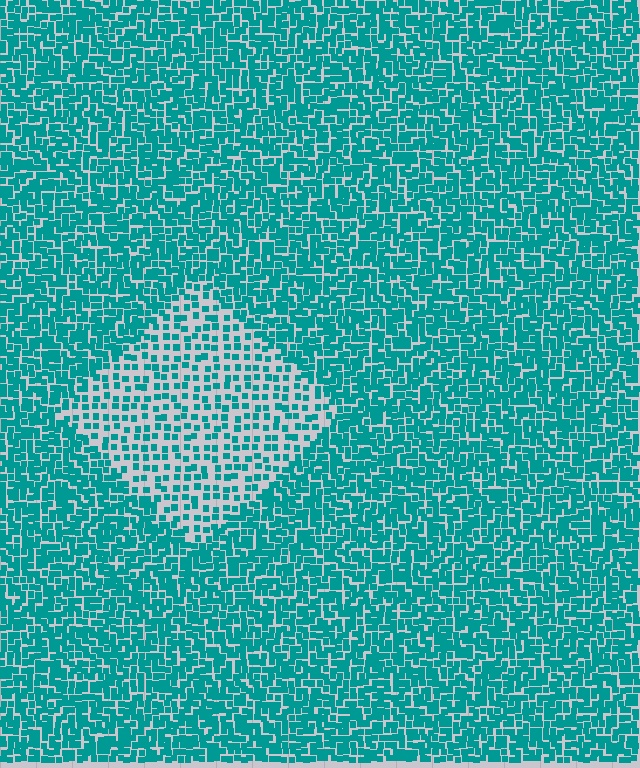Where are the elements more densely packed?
The elements are more densely packed outside the diamond boundary.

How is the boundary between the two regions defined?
The boundary is defined by a change in element density (approximately 2.1x ratio). All elements are the same color, size, and shape.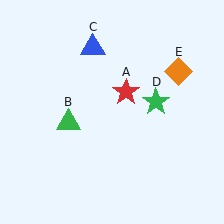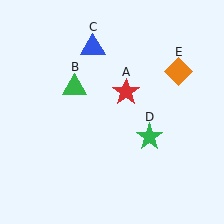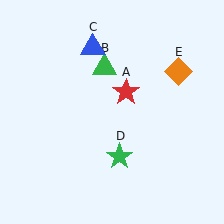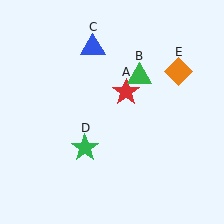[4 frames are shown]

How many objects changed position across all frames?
2 objects changed position: green triangle (object B), green star (object D).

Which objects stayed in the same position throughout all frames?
Red star (object A) and blue triangle (object C) and orange diamond (object E) remained stationary.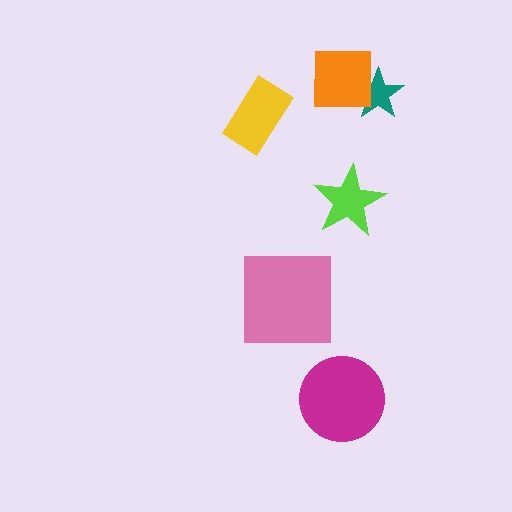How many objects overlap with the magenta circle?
0 objects overlap with the magenta circle.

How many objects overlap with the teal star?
1 object overlaps with the teal star.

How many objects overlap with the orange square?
1 object overlaps with the orange square.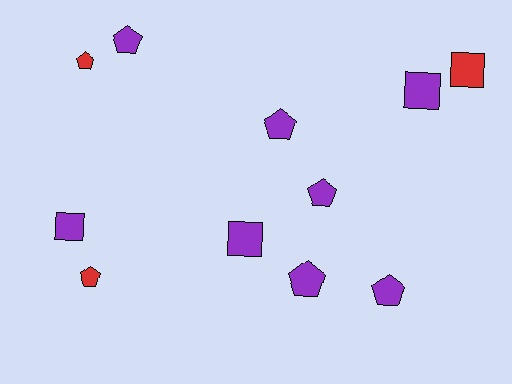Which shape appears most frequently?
Pentagon, with 7 objects.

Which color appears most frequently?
Purple, with 8 objects.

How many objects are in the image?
There are 11 objects.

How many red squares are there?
There is 1 red square.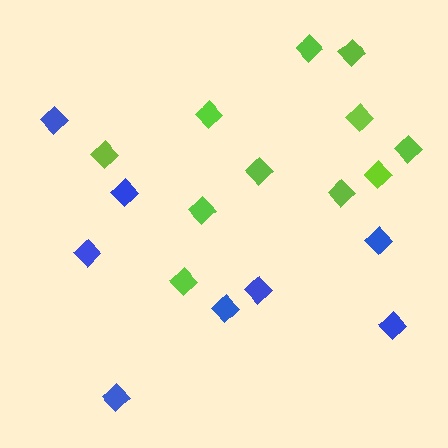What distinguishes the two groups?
There are 2 groups: one group of blue diamonds (8) and one group of lime diamonds (11).